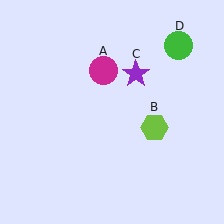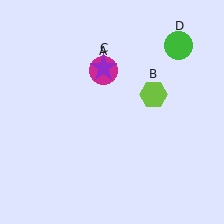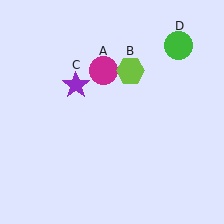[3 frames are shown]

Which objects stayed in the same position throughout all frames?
Magenta circle (object A) and green circle (object D) remained stationary.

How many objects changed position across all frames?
2 objects changed position: lime hexagon (object B), purple star (object C).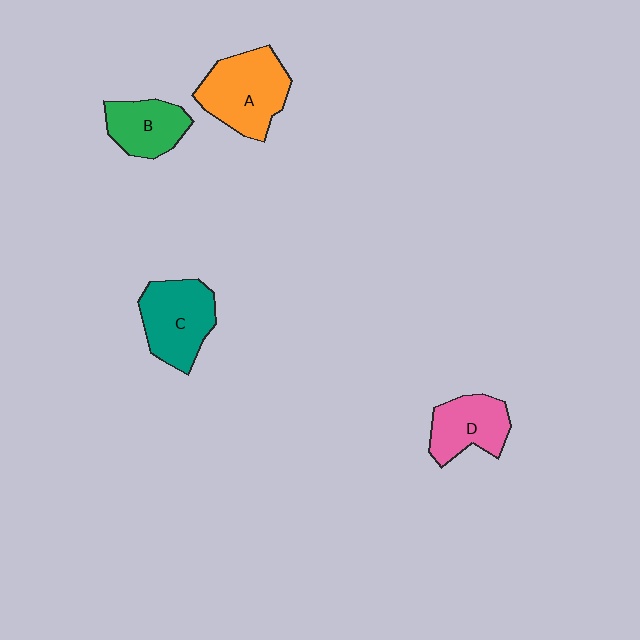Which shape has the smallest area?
Shape B (green).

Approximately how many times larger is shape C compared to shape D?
Approximately 1.3 times.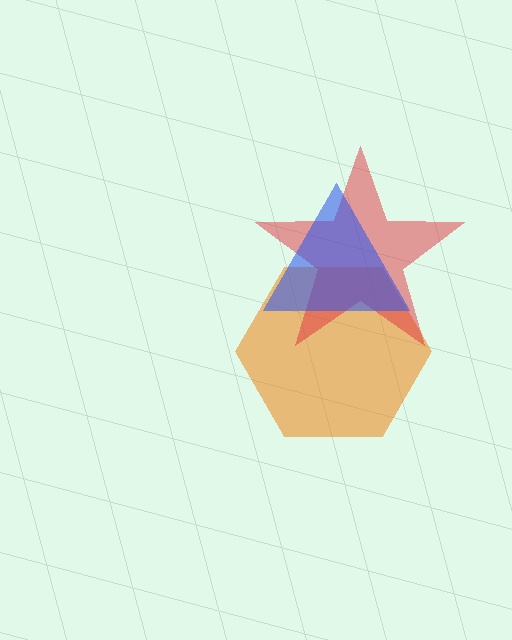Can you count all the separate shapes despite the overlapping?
Yes, there are 3 separate shapes.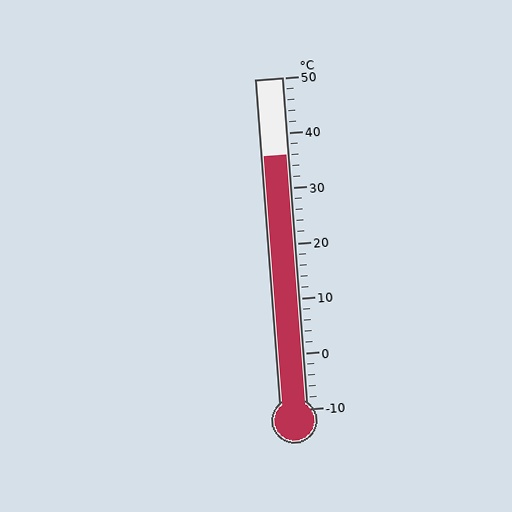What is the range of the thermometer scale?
The thermometer scale ranges from -10°C to 50°C.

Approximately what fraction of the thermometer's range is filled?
The thermometer is filled to approximately 75% of its range.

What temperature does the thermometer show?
The thermometer shows approximately 36°C.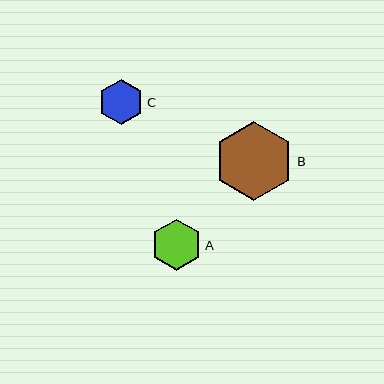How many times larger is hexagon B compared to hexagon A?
Hexagon B is approximately 1.6 times the size of hexagon A.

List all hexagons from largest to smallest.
From largest to smallest: B, A, C.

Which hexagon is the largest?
Hexagon B is the largest with a size of approximately 80 pixels.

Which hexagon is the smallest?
Hexagon C is the smallest with a size of approximately 45 pixels.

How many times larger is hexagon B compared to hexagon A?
Hexagon B is approximately 1.6 times the size of hexagon A.